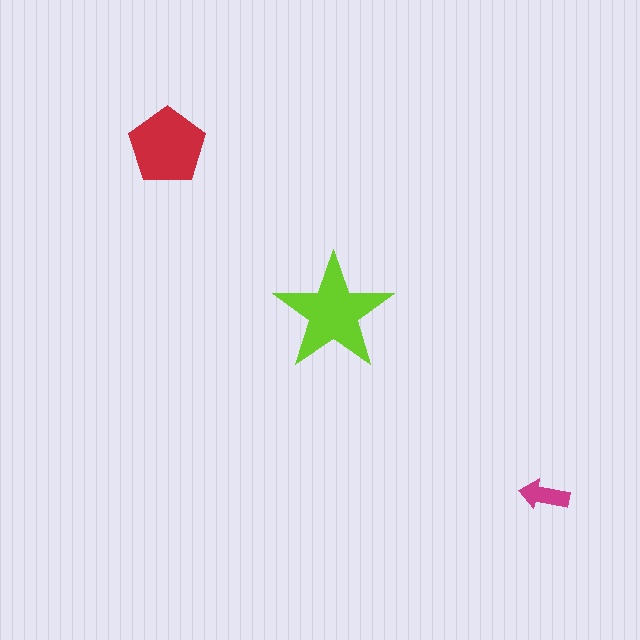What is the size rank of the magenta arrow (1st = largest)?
3rd.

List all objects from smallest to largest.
The magenta arrow, the red pentagon, the lime star.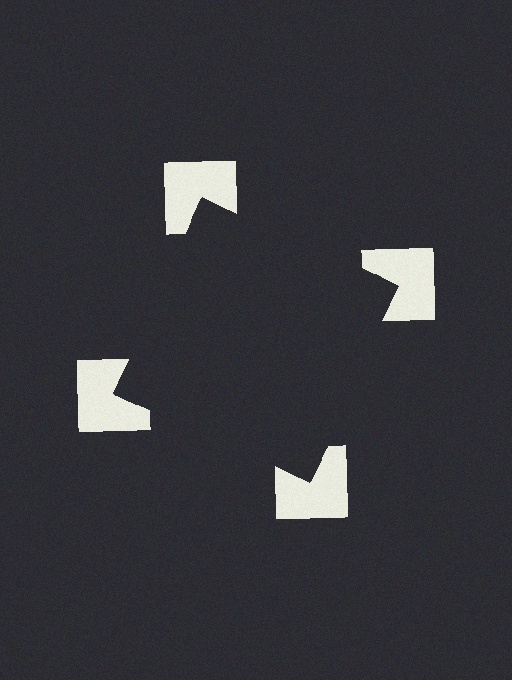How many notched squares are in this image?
There are 4 — one at each vertex of the illusory square.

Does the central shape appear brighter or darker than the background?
It typically appears slightly darker than the background, even though no actual brightness change is drawn.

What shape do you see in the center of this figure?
An illusory square — its edges are inferred from the aligned wedge cuts in the notched squares, not physically drawn.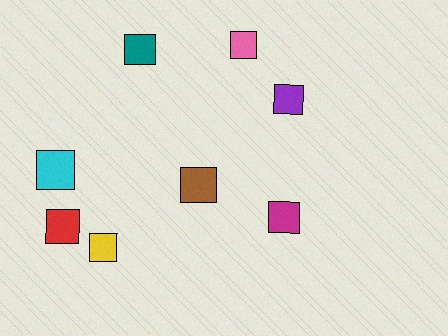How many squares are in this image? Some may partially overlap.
There are 8 squares.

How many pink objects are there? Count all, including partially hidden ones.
There is 1 pink object.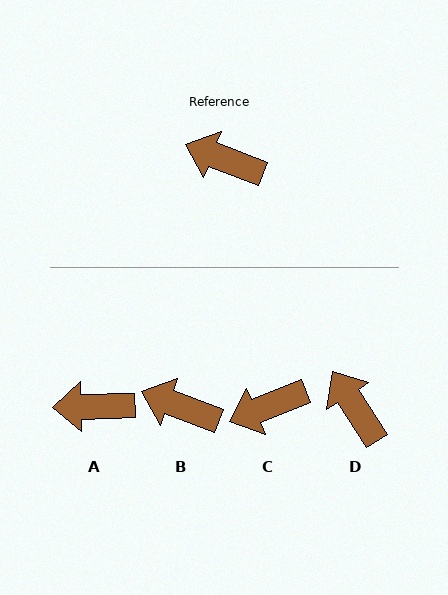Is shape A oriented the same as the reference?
No, it is off by about 22 degrees.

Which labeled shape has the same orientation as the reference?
B.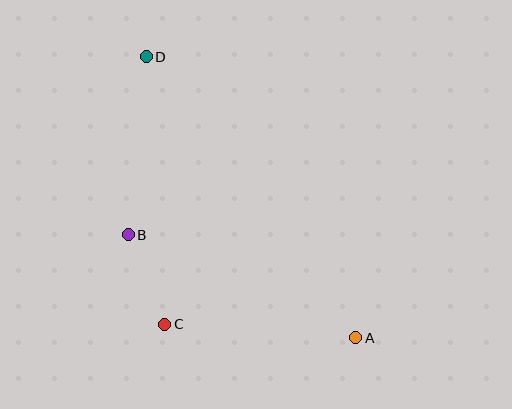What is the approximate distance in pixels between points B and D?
The distance between B and D is approximately 179 pixels.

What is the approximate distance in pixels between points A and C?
The distance between A and C is approximately 191 pixels.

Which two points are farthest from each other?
Points A and D are farthest from each other.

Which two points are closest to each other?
Points B and C are closest to each other.